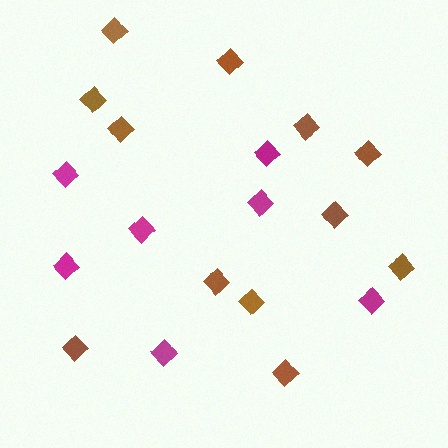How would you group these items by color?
There are 2 groups: one group of magenta diamonds (7) and one group of brown diamonds (12).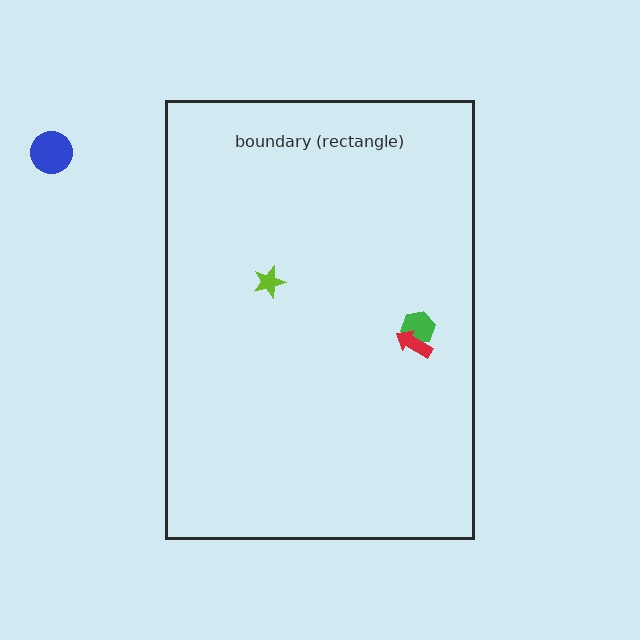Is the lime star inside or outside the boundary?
Inside.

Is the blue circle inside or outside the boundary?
Outside.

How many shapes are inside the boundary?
3 inside, 1 outside.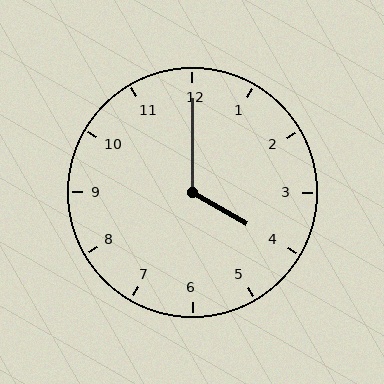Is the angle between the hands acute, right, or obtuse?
It is obtuse.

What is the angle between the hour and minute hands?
Approximately 120 degrees.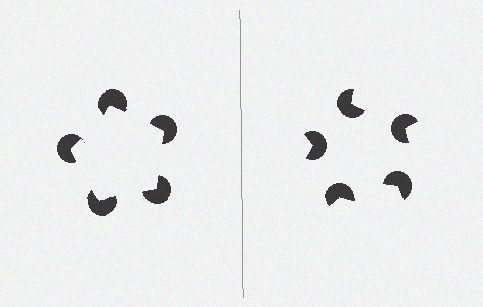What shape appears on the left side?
An illusory pentagon.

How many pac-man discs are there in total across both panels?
10 — 5 on each side.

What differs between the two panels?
The pac-man discs are positioned identically on both sides; only the wedge orientations differ. On the left they align to a pentagon; on the right they are misaligned.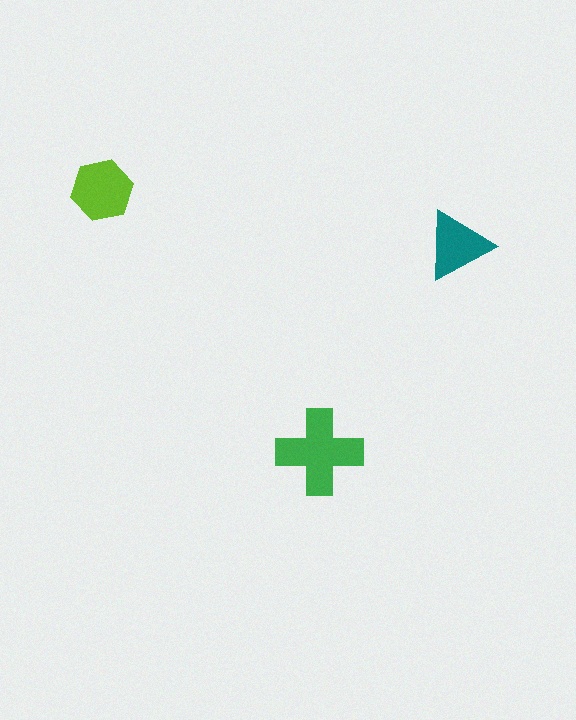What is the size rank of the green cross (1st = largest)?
1st.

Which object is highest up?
The lime hexagon is topmost.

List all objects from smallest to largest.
The teal triangle, the lime hexagon, the green cross.